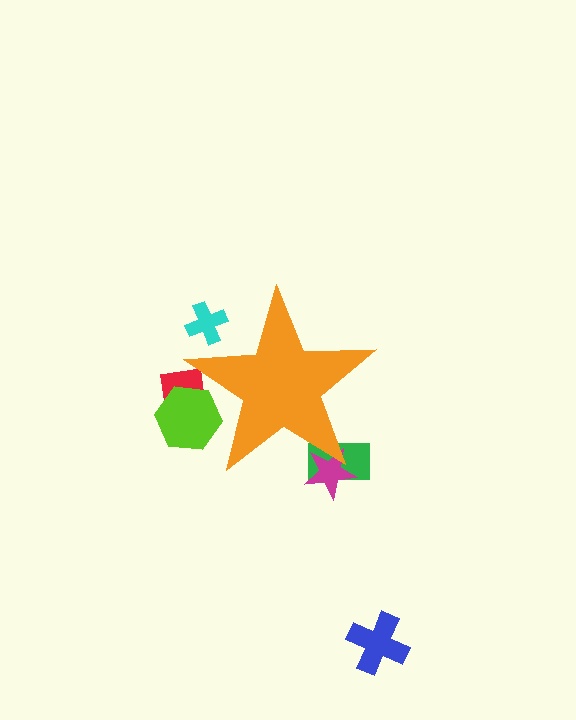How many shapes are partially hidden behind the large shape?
5 shapes are partially hidden.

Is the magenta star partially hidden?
Yes, the magenta star is partially hidden behind the orange star.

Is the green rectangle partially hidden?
Yes, the green rectangle is partially hidden behind the orange star.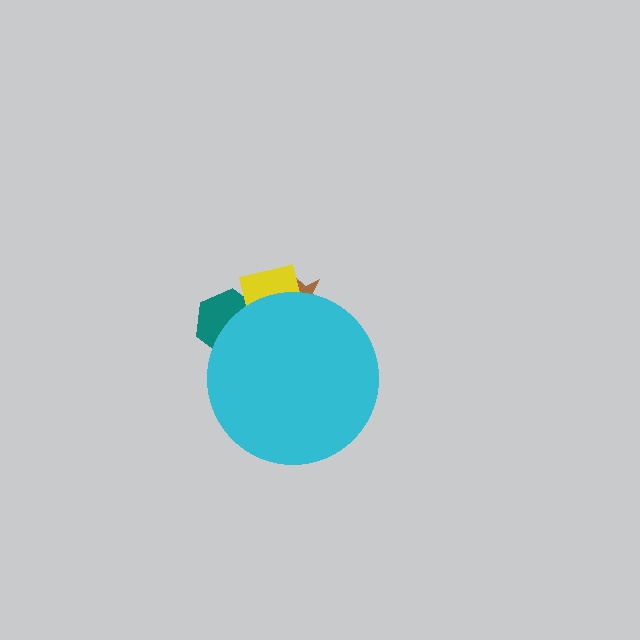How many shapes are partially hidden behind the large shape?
3 shapes are partially hidden.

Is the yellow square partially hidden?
Yes, the yellow square is partially hidden behind the cyan circle.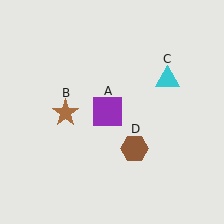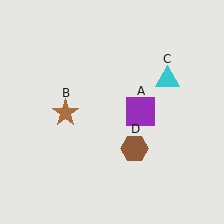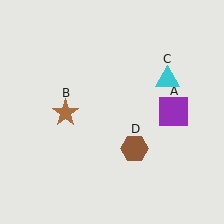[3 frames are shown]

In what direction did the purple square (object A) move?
The purple square (object A) moved right.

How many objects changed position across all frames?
1 object changed position: purple square (object A).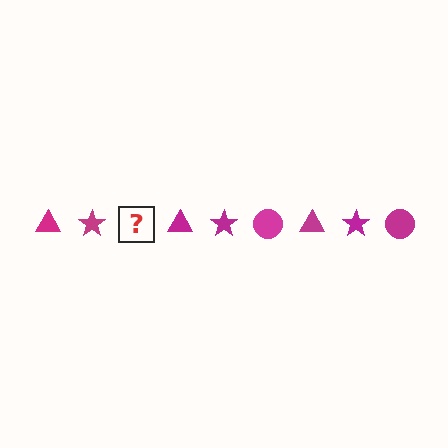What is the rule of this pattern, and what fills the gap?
The rule is that the pattern cycles through triangle, star, circle shapes in magenta. The gap should be filled with a magenta circle.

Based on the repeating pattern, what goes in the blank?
The blank should be a magenta circle.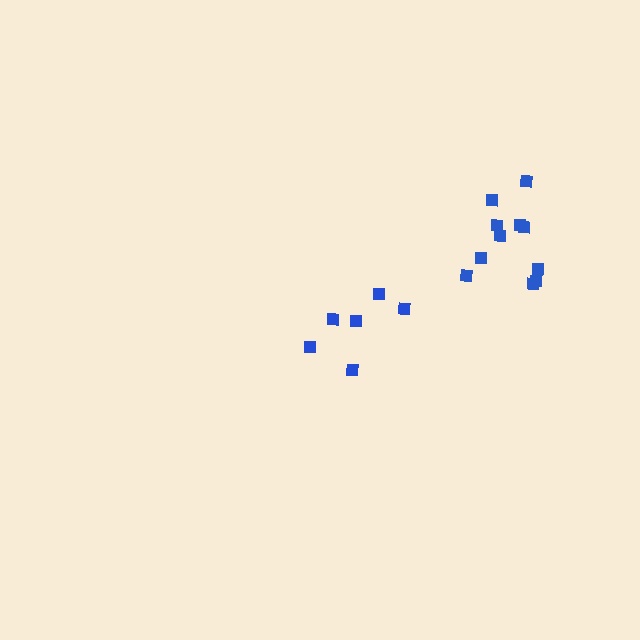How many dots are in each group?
Group 1: 6 dots, Group 2: 11 dots (17 total).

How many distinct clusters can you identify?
There are 2 distinct clusters.